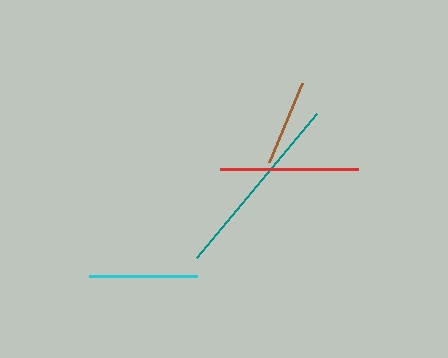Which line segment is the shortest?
The brown line is the shortest at approximately 85 pixels.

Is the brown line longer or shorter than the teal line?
The teal line is longer than the brown line.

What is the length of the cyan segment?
The cyan segment is approximately 108 pixels long.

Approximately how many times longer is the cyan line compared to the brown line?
The cyan line is approximately 1.3 times the length of the brown line.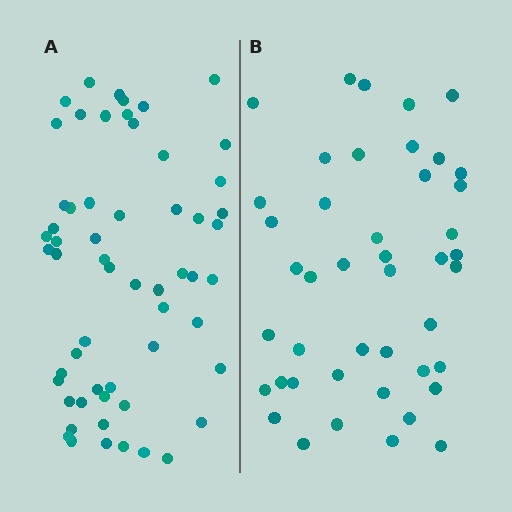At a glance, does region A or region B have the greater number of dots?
Region A (the left region) has more dots.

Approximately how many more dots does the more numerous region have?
Region A has approximately 15 more dots than region B.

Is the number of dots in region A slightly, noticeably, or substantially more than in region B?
Region A has noticeably more, but not dramatically so. The ratio is roughly 1.3 to 1.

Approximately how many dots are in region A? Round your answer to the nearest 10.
About 60 dots. (The exact count is 58, which rounds to 60.)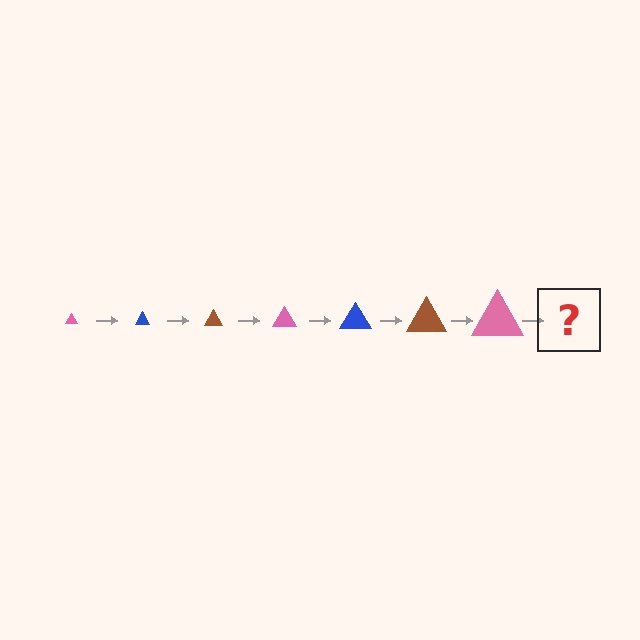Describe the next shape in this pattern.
It should be a blue triangle, larger than the previous one.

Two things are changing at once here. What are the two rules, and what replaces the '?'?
The two rules are that the triangle grows larger each step and the color cycles through pink, blue, and brown. The '?' should be a blue triangle, larger than the previous one.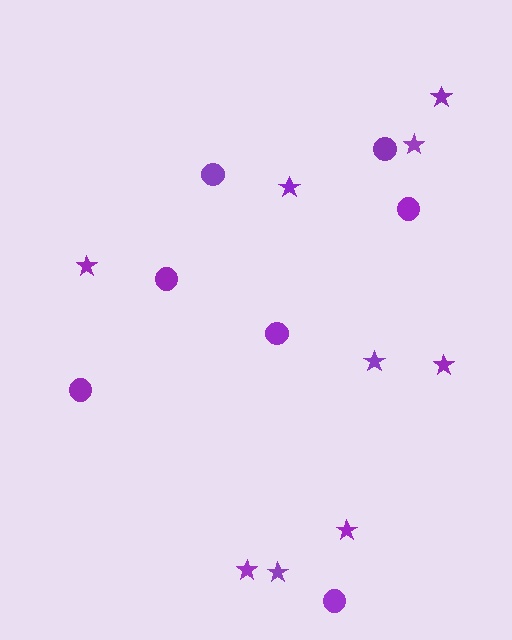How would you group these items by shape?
There are 2 groups: one group of circles (7) and one group of stars (9).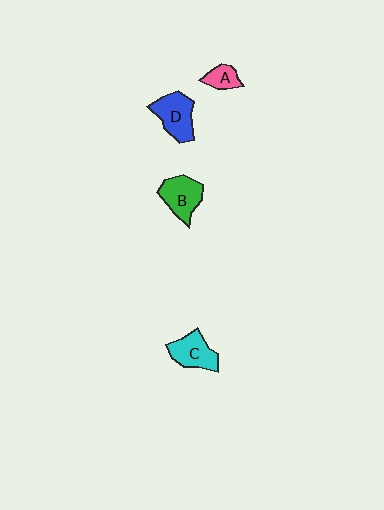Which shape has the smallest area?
Shape A (pink).